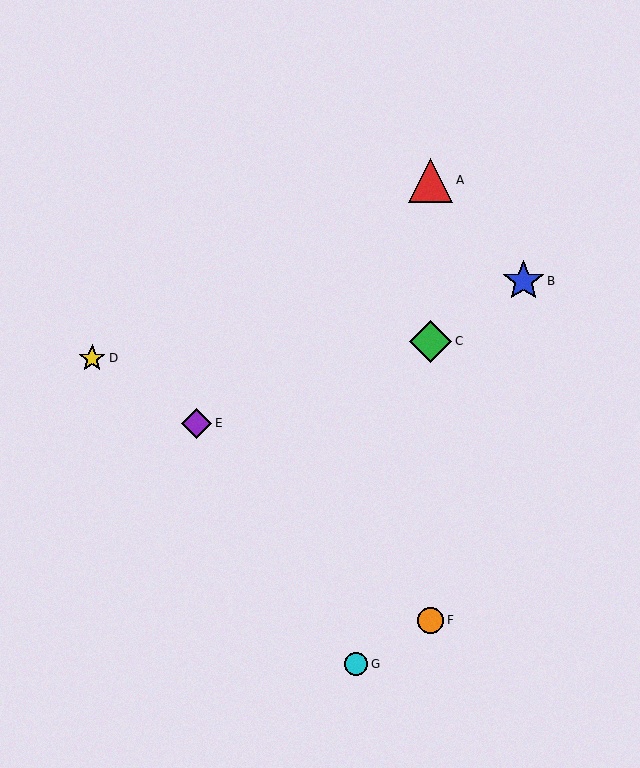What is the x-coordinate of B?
Object B is at x≈524.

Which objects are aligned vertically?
Objects A, C, F are aligned vertically.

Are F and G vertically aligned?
No, F is at x≈431 and G is at x≈356.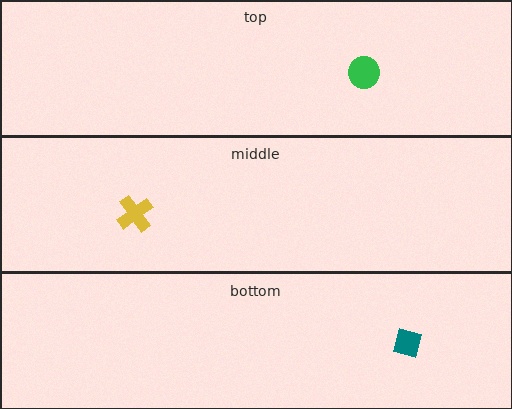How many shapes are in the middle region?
1.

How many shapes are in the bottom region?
1.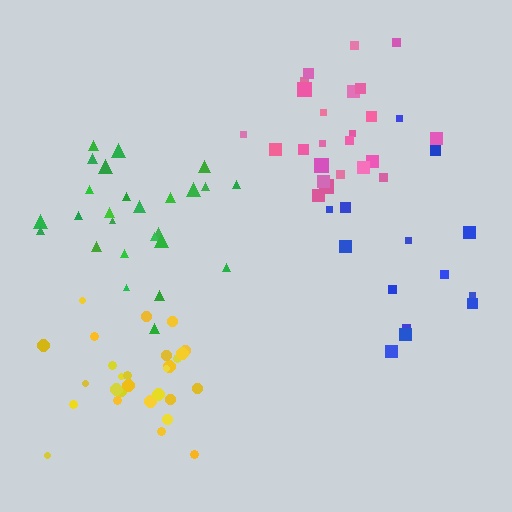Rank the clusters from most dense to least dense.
yellow, pink, green, blue.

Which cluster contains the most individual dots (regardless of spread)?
Yellow (29).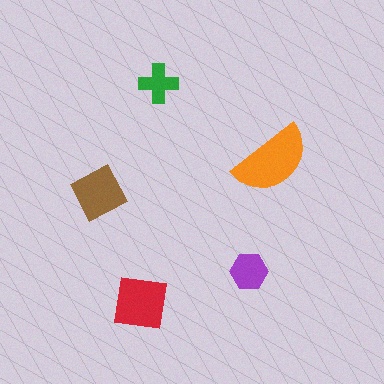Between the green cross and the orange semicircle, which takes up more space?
The orange semicircle.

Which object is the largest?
The orange semicircle.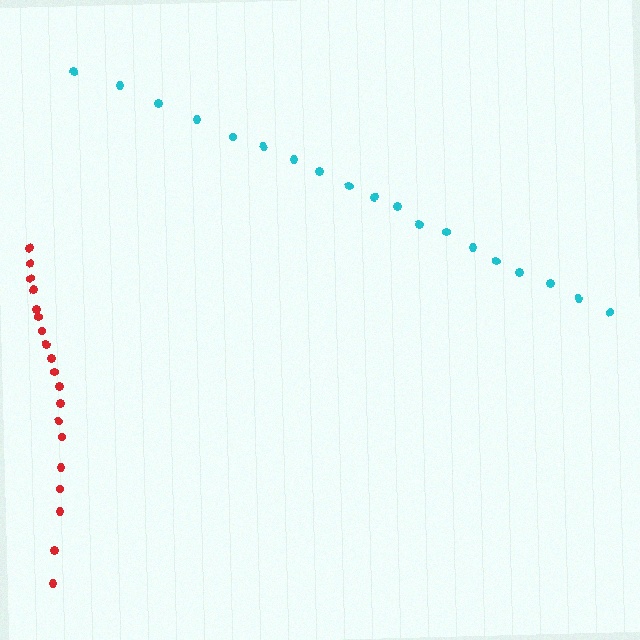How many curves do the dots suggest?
There are 2 distinct paths.